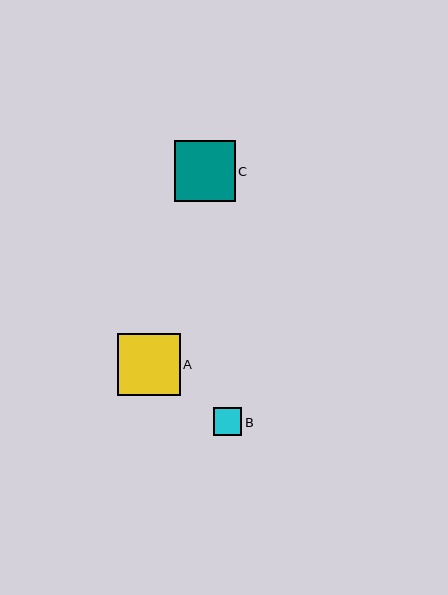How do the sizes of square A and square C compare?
Square A and square C are approximately the same size.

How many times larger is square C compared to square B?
Square C is approximately 2.2 times the size of square B.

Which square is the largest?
Square A is the largest with a size of approximately 62 pixels.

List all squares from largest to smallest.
From largest to smallest: A, C, B.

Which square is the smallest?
Square B is the smallest with a size of approximately 28 pixels.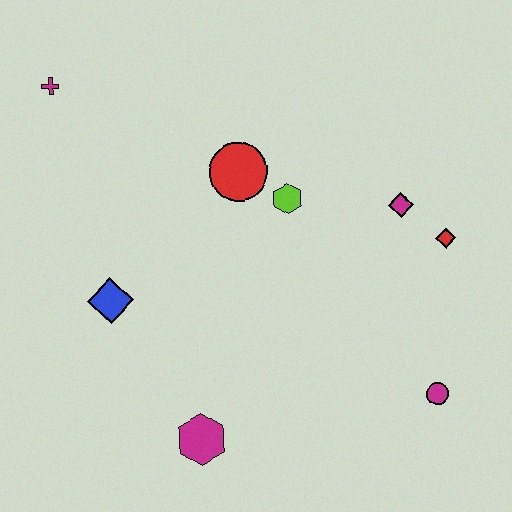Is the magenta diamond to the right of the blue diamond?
Yes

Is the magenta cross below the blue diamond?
No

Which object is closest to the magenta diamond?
The red diamond is closest to the magenta diamond.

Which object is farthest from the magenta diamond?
The magenta cross is farthest from the magenta diamond.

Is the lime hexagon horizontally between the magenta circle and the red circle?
Yes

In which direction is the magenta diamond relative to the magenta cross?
The magenta diamond is to the right of the magenta cross.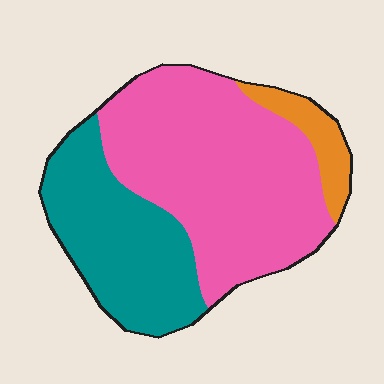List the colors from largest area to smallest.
From largest to smallest: pink, teal, orange.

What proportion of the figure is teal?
Teal covers around 35% of the figure.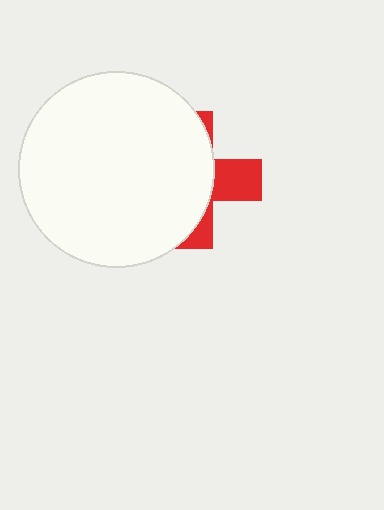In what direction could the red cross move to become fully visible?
The red cross could move right. That would shift it out from behind the white circle entirely.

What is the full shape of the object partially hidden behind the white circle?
The partially hidden object is a red cross.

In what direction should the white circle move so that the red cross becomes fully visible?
The white circle should move left. That is the shortest direction to clear the overlap and leave the red cross fully visible.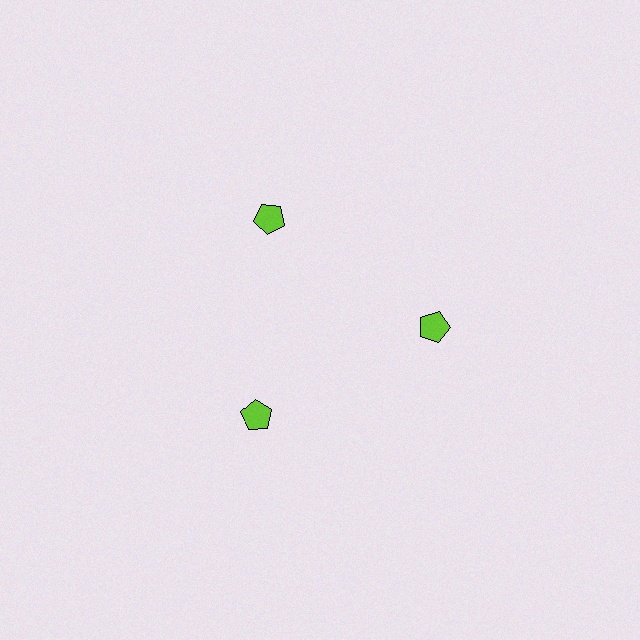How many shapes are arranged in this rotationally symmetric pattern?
There are 3 shapes, arranged in 3 groups of 1.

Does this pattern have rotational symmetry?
Yes, this pattern has 3-fold rotational symmetry. It looks the same after rotating 120 degrees around the center.